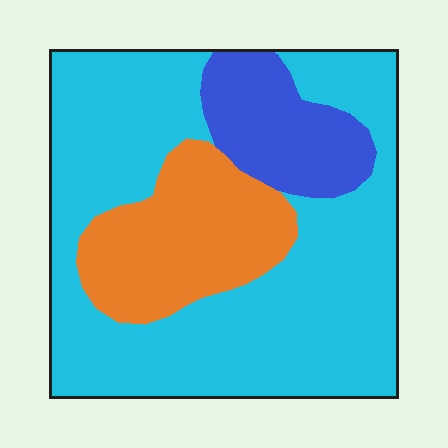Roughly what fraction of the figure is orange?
Orange takes up about one fifth (1/5) of the figure.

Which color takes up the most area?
Cyan, at roughly 65%.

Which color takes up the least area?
Blue, at roughly 15%.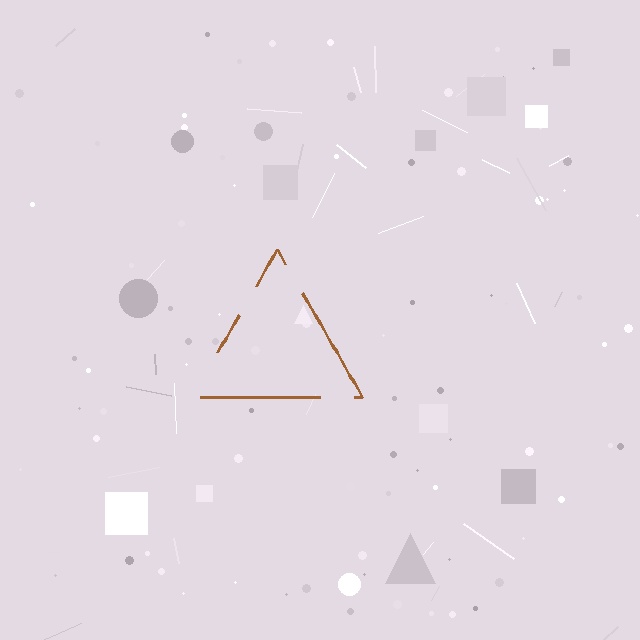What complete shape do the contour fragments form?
The contour fragments form a triangle.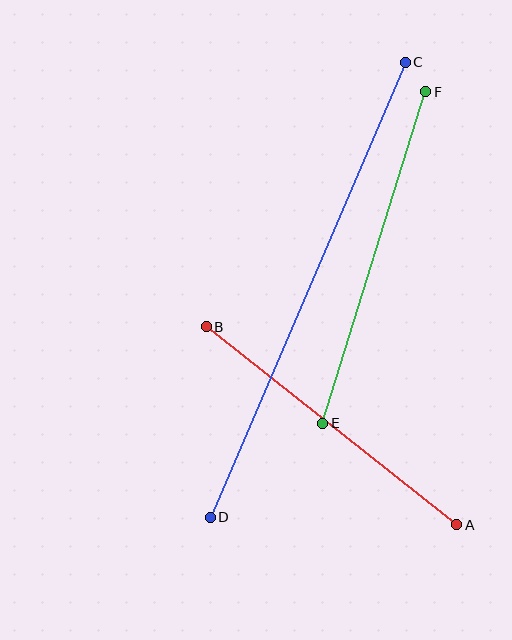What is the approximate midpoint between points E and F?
The midpoint is at approximately (374, 258) pixels.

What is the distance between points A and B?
The distance is approximately 320 pixels.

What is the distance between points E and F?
The distance is approximately 347 pixels.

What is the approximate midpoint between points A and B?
The midpoint is at approximately (332, 426) pixels.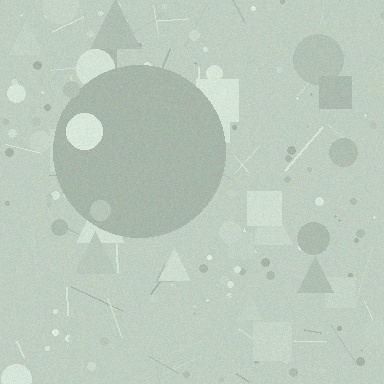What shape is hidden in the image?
A circle is hidden in the image.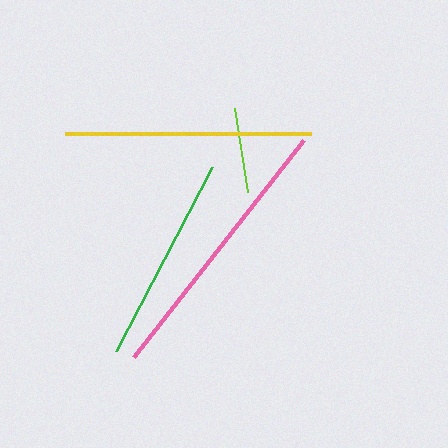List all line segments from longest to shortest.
From longest to shortest: pink, yellow, green, lime.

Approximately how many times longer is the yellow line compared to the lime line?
The yellow line is approximately 2.9 times the length of the lime line.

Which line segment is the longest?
The pink line is the longest at approximately 276 pixels.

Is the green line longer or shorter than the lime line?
The green line is longer than the lime line.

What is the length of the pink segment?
The pink segment is approximately 276 pixels long.